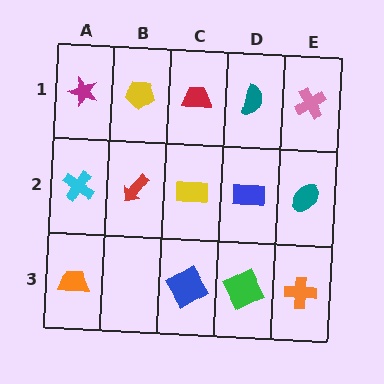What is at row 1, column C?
A red trapezoid.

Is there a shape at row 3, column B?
No, that cell is empty.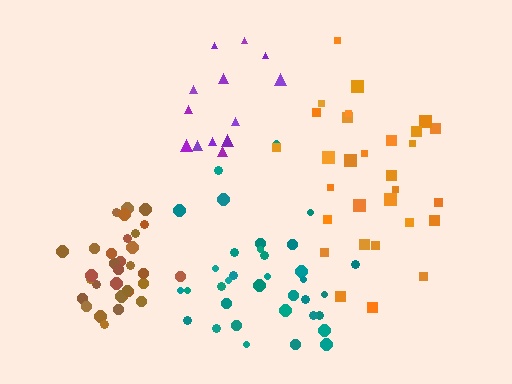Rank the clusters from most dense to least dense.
brown, teal, orange, purple.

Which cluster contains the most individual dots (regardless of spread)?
Teal (35).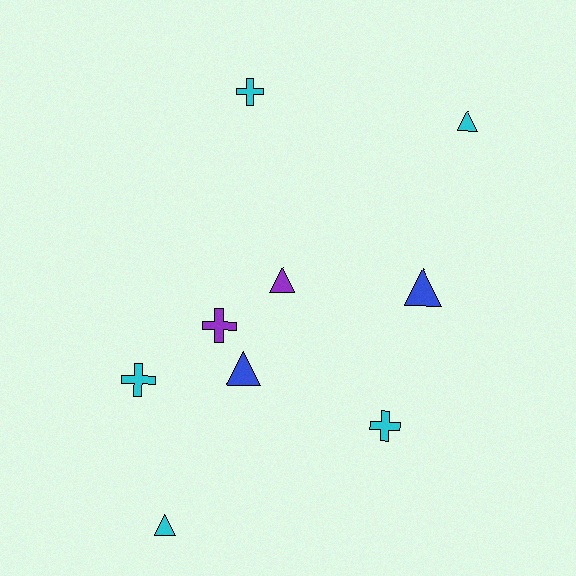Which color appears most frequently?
Cyan, with 5 objects.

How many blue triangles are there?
There are 2 blue triangles.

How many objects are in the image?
There are 9 objects.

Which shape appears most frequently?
Triangle, with 5 objects.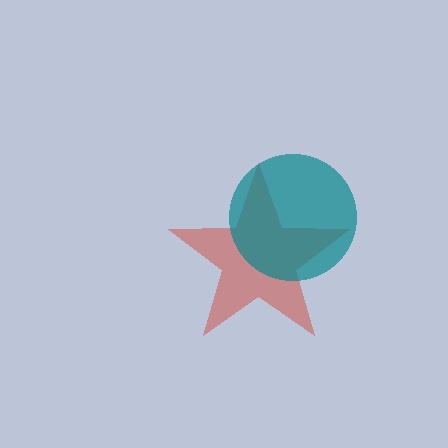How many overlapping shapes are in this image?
There are 2 overlapping shapes in the image.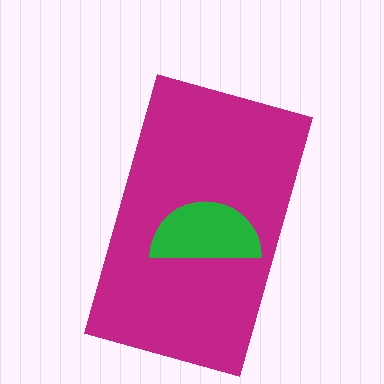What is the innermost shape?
The green semicircle.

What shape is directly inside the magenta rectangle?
The green semicircle.